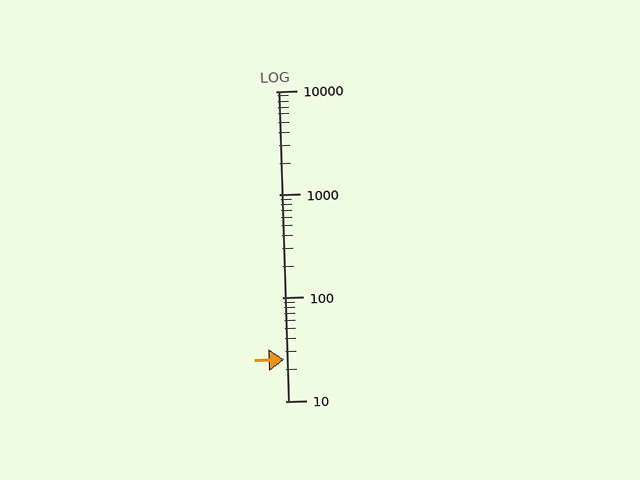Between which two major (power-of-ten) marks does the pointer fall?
The pointer is between 10 and 100.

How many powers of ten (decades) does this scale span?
The scale spans 3 decades, from 10 to 10000.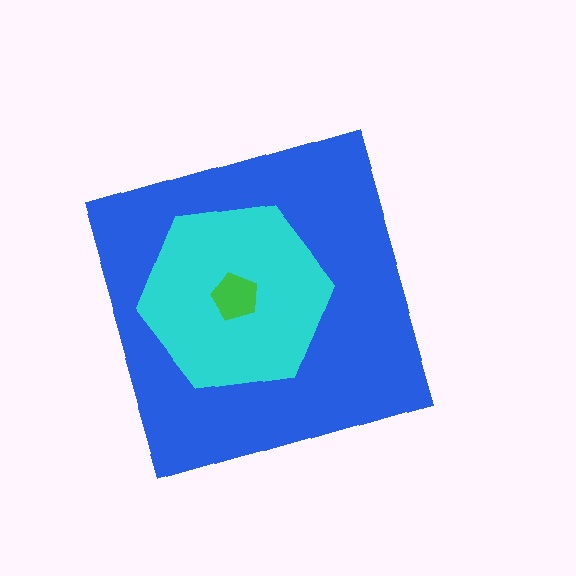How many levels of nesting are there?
3.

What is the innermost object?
The green pentagon.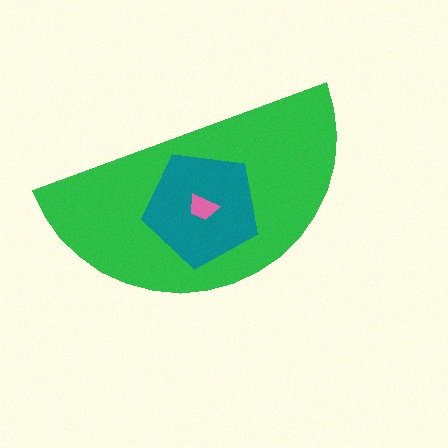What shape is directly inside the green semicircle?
The teal pentagon.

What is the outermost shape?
The green semicircle.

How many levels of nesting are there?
3.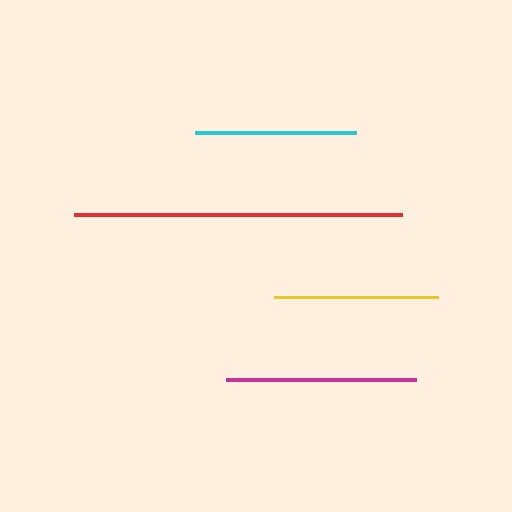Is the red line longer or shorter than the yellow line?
The red line is longer than the yellow line.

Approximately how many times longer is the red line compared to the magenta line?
The red line is approximately 1.7 times the length of the magenta line.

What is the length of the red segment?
The red segment is approximately 328 pixels long.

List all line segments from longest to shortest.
From longest to shortest: red, magenta, yellow, cyan.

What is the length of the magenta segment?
The magenta segment is approximately 190 pixels long.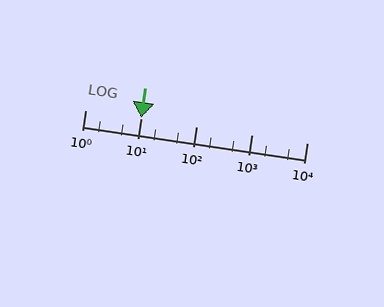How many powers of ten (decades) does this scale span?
The scale spans 4 decades, from 1 to 10000.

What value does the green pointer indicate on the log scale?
The pointer indicates approximately 10.